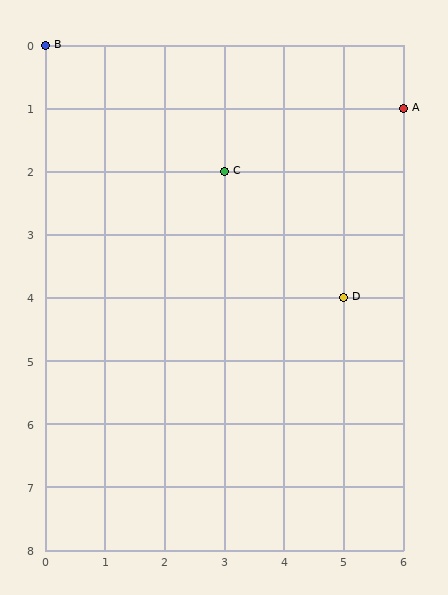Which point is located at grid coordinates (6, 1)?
Point A is at (6, 1).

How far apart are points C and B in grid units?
Points C and B are 3 columns and 2 rows apart (about 3.6 grid units diagonally).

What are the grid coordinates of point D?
Point D is at grid coordinates (5, 4).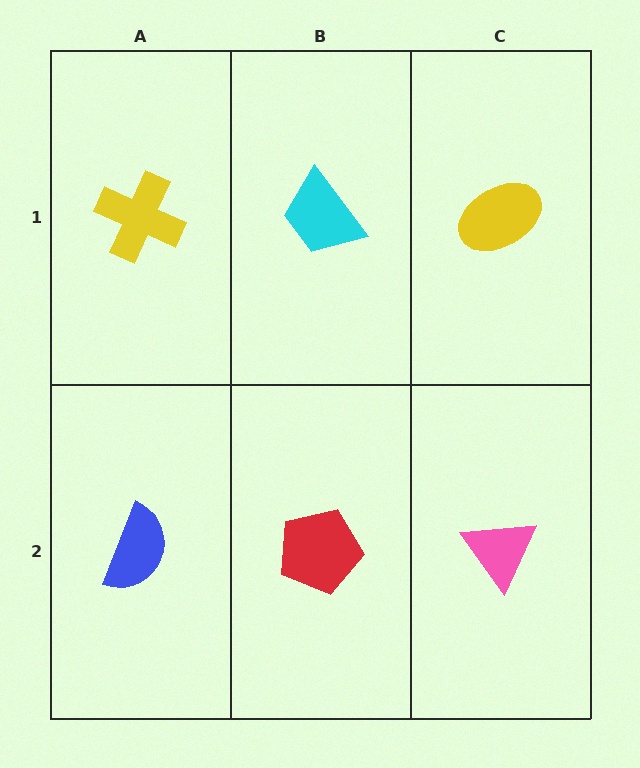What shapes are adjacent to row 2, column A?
A yellow cross (row 1, column A), a red pentagon (row 2, column B).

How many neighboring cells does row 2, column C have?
2.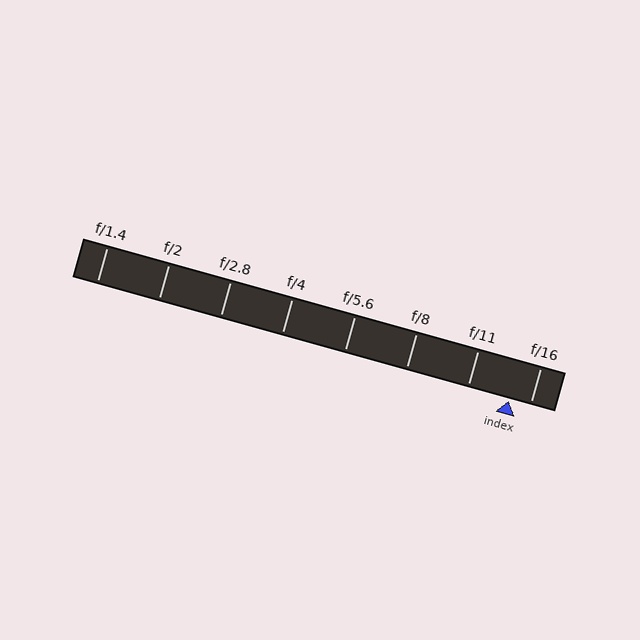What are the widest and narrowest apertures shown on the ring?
The widest aperture shown is f/1.4 and the narrowest is f/16.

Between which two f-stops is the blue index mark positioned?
The index mark is between f/11 and f/16.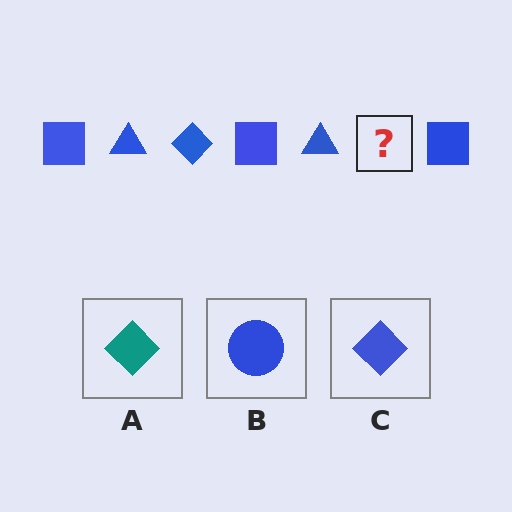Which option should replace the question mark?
Option C.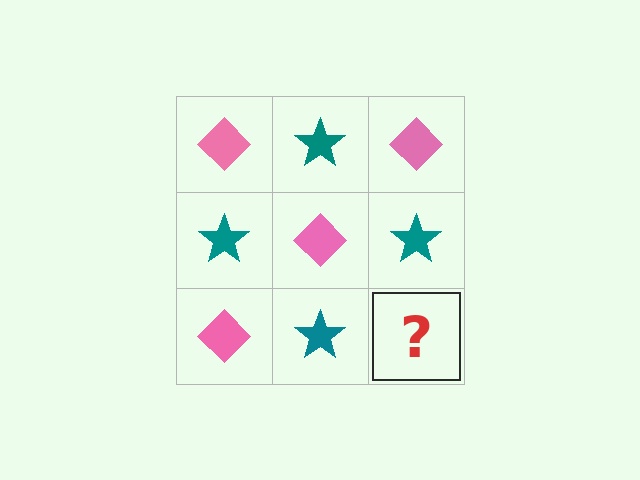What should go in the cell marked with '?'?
The missing cell should contain a pink diamond.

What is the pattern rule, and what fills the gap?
The rule is that it alternates pink diamond and teal star in a checkerboard pattern. The gap should be filled with a pink diamond.